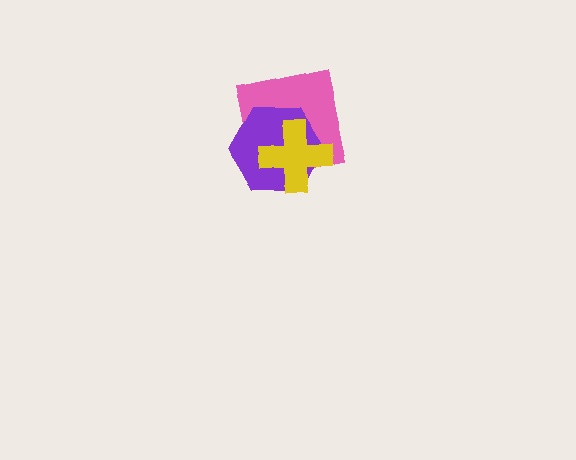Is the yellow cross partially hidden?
No, no other shape covers it.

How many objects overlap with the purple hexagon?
2 objects overlap with the purple hexagon.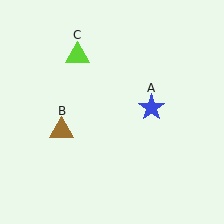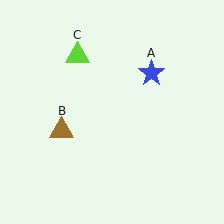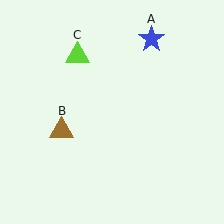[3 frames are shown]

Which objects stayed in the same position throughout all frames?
Brown triangle (object B) and lime triangle (object C) remained stationary.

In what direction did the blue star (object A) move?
The blue star (object A) moved up.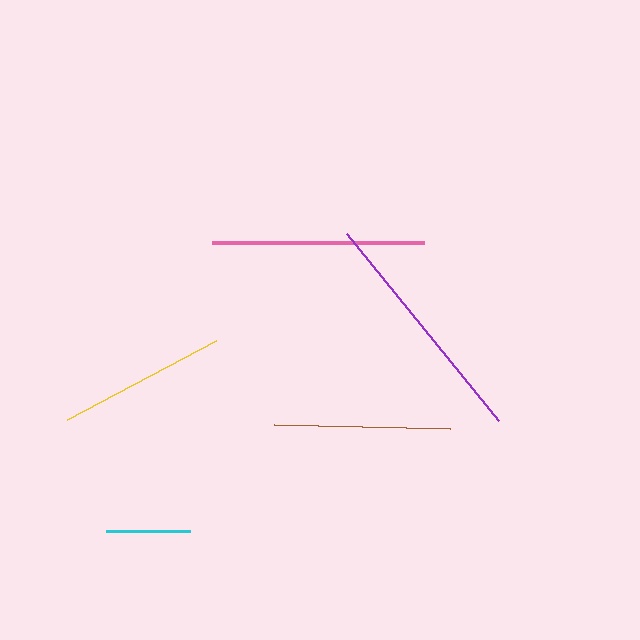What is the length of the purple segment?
The purple segment is approximately 241 pixels long.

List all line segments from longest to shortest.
From longest to shortest: purple, pink, brown, yellow, cyan.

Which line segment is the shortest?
The cyan line is the shortest at approximately 85 pixels.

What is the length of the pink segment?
The pink segment is approximately 212 pixels long.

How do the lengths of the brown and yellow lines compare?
The brown and yellow lines are approximately the same length.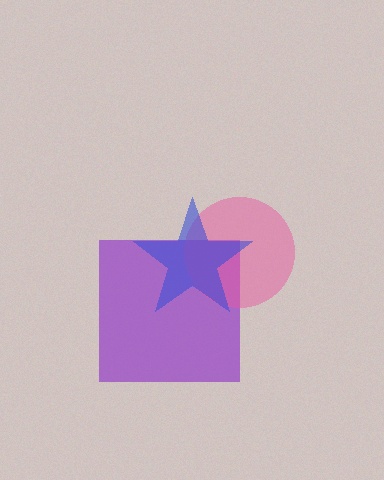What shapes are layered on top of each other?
The layered shapes are: a purple square, a pink circle, a blue star.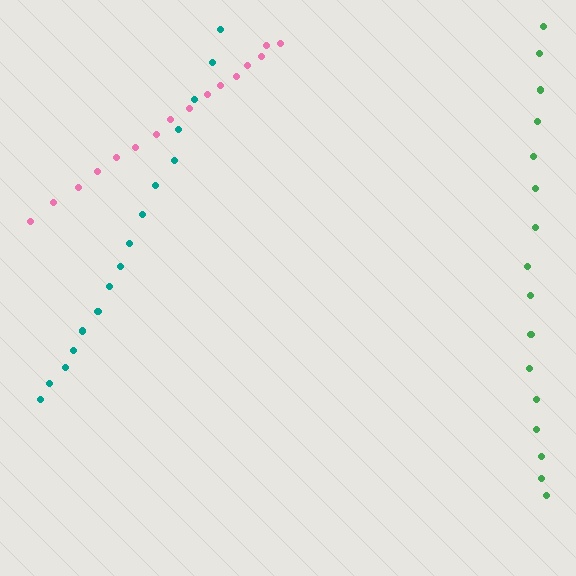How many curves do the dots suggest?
There are 3 distinct paths.